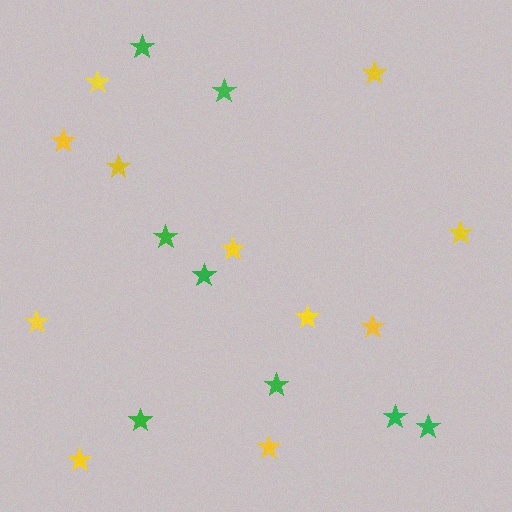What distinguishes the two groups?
There are 2 groups: one group of green stars (8) and one group of yellow stars (11).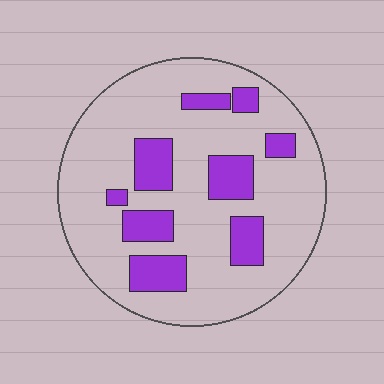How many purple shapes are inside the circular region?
9.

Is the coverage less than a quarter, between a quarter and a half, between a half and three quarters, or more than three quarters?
Less than a quarter.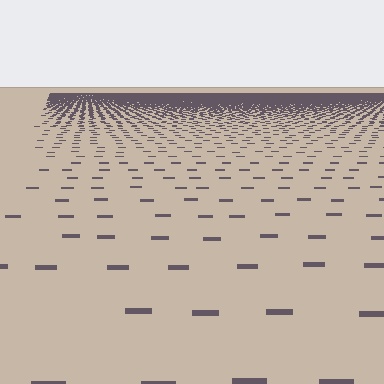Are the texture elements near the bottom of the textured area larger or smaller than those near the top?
Larger. Near the bottom, elements are closer to the viewer and appear at a bigger on-screen size.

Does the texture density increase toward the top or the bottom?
Density increases toward the top.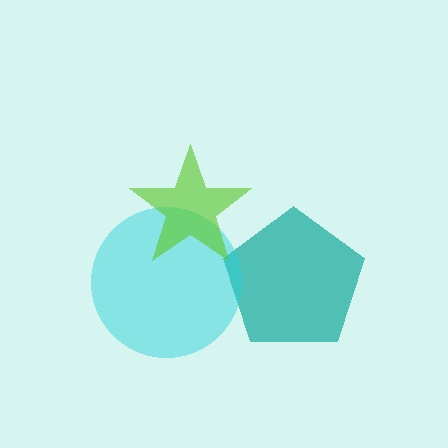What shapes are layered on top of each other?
The layered shapes are: a teal pentagon, a cyan circle, a lime star.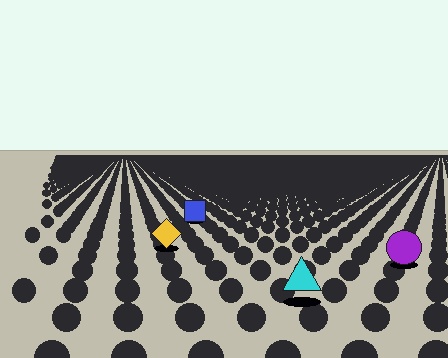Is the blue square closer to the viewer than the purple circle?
No. The purple circle is closer — you can tell from the texture gradient: the ground texture is coarser near it.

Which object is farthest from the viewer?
The blue square is farthest from the viewer. It appears smaller and the ground texture around it is denser.